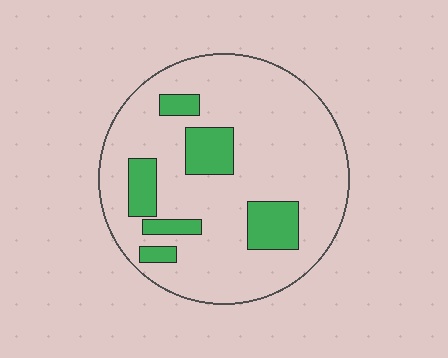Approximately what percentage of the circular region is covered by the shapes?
Approximately 20%.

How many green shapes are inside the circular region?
6.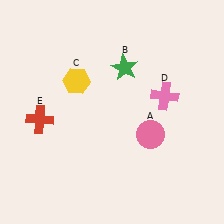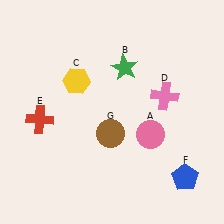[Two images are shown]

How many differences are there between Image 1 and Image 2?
There are 2 differences between the two images.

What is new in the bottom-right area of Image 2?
A blue pentagon (F) was added in the bottom-right area of Image 2.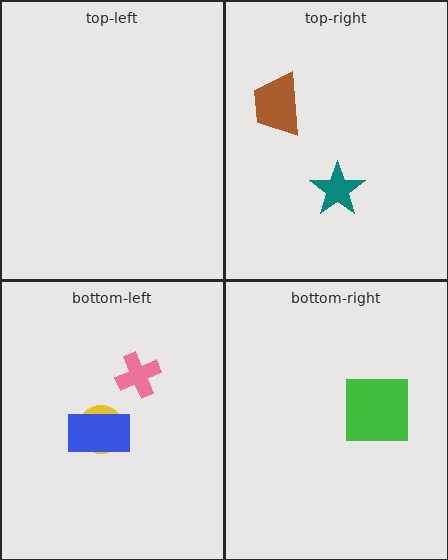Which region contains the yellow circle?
The bottom-left region.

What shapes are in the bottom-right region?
The green square.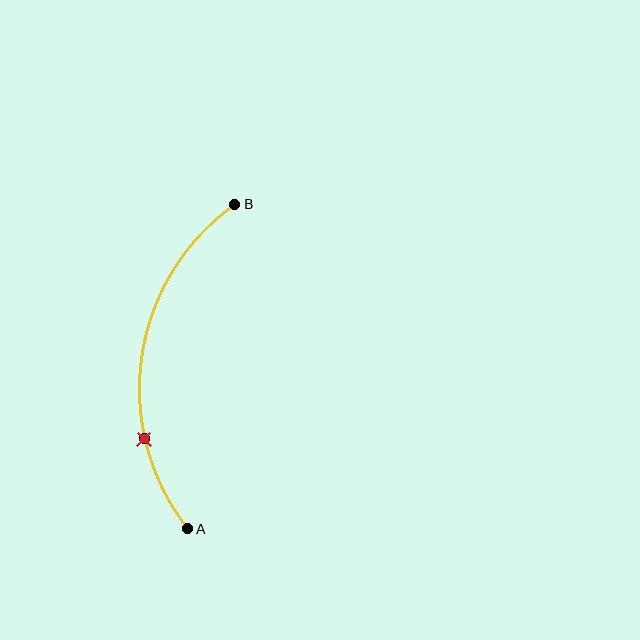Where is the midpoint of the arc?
The arc midpoint is the point on the curve farthest from the straight line joining A and B. It sits to the left of that line.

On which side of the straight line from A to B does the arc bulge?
The arc bulges to the left of the straight line connecting A and B.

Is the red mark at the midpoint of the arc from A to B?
No. The red mark lies on the arc but is closer to endpoint A. The arc midpoint would be at the point on the curve equidistant along the arc from both A and B.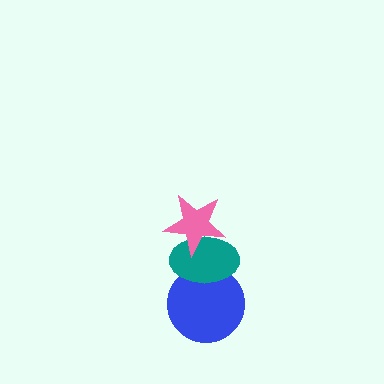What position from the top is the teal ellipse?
The teal ellipse is 2nd from the top.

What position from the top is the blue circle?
The blue circle is 3rd from the top.